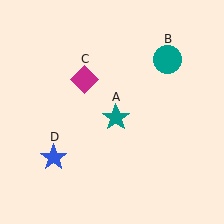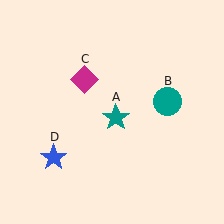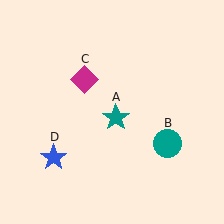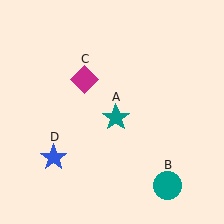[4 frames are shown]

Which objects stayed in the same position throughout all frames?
Teal star (object A) and magenta diamond (object C) and blue star (object D) remained stationary.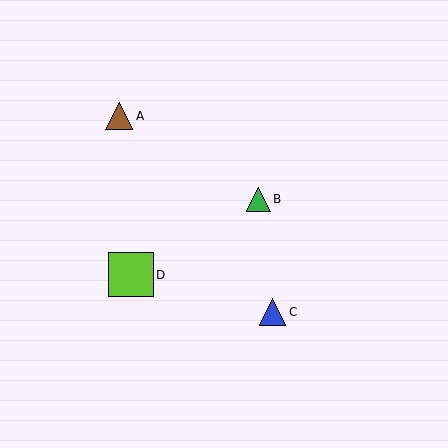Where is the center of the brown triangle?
The center of the brown triangle is at (119, 116).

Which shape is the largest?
The lime square (labeled D) is the largest.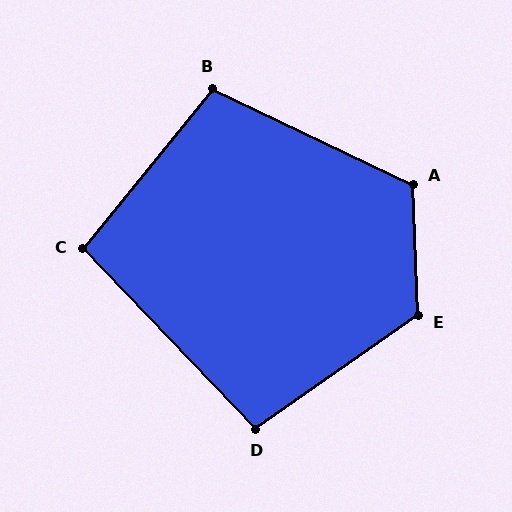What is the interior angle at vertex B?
Approximately 103 degrees (obtuse).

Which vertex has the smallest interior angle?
C, at approximately 97 degrees.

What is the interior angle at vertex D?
Approximately 99 degrees (obtuse).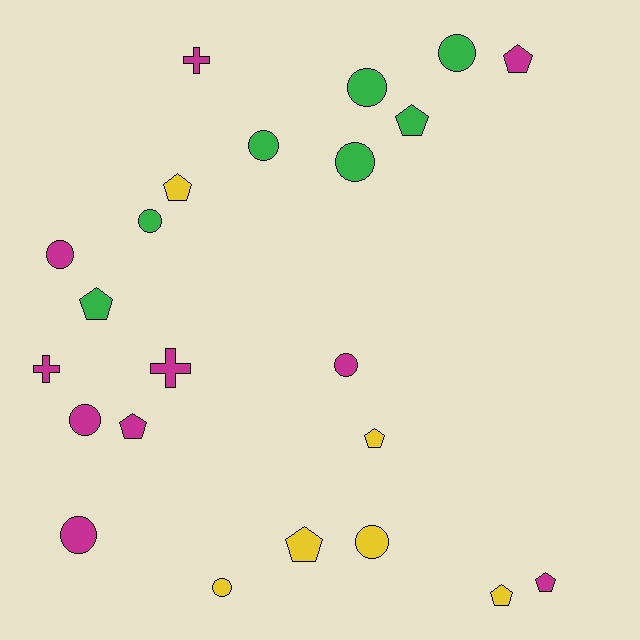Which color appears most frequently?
Magenta, with 10 objects.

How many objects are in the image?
There are 23 objects.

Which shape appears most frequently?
Circle, with 11 objects.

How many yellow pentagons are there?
There are 4 yellow pentagons.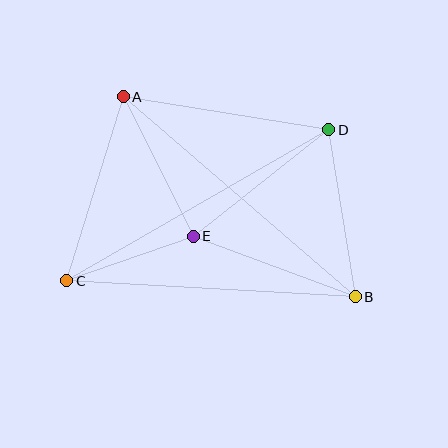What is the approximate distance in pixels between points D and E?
The distance between D and E is approximately 172 pixels.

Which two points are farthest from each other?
Points A and B are farthest from each other.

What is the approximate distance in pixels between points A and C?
The distance between A and C is approximately 192 pixels.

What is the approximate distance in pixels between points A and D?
The distance between A and D is approximately 209 pixels.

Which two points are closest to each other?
Points C and E are closest to each other.